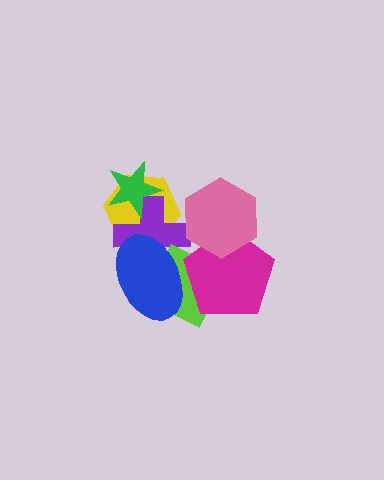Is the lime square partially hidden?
Yes, it is partially covered by another shape.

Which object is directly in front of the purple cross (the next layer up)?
The lime square is directly in front of the purple cross.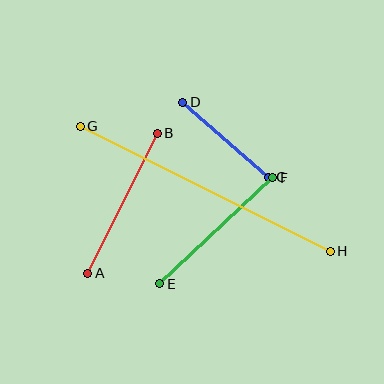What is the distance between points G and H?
The distance is approximately 280 pixels.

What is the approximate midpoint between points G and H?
The midpoint is at approximately (205, 189) pixels.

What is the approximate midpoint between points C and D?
The midpoint is at approximately (226, 140) pixels.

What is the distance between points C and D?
The distance is approximately 114 pixels.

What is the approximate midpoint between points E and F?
The midpoint is at approximately (216, 231) pixels.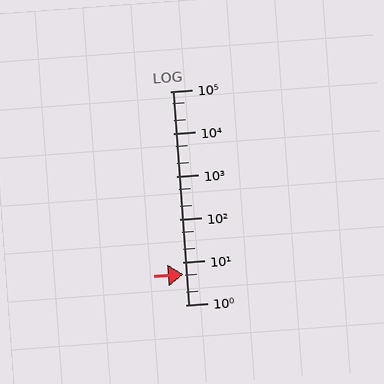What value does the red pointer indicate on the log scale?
The pointer indicates approximately 5.3.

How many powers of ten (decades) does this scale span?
The scale spans 5 decades, from 1 to 100000.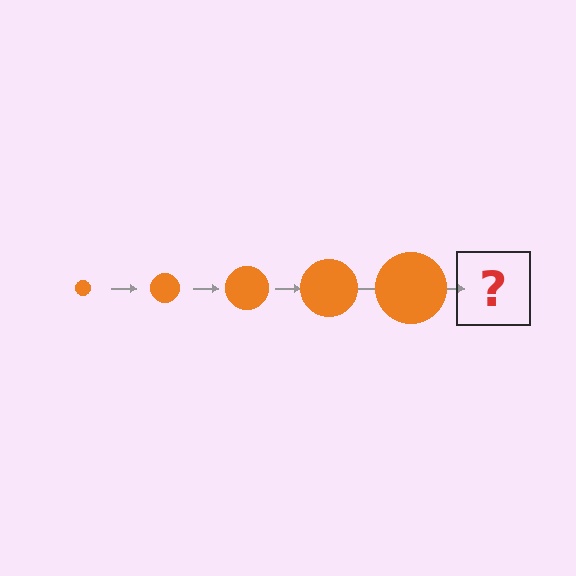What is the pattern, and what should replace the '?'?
The pattern is that the circle gets progressively larger each step. The '?' should be an orange circle, larger than the previous one.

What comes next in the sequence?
The next element should be an orange circle, larger than the previous one.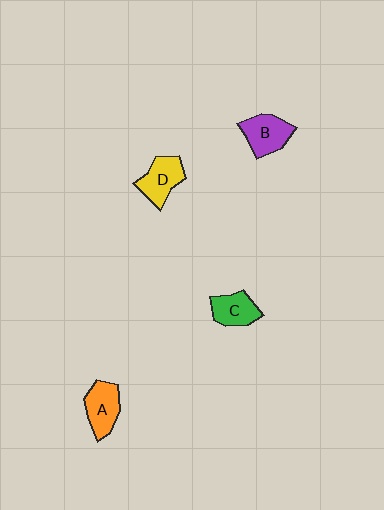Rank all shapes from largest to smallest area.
From largest to smallest: B (purple), A (orange), D (yellow), C (green).